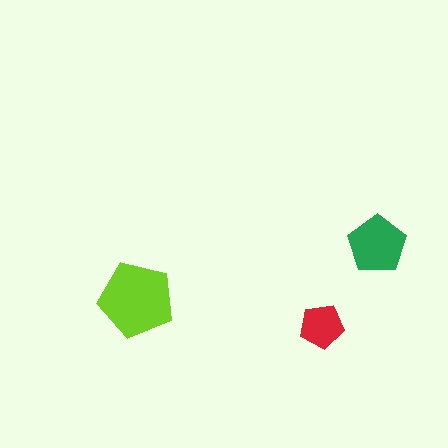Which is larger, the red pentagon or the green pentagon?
The green one.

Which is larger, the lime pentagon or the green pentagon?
The lime one.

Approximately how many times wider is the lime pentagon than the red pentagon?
About 1.5 times wider.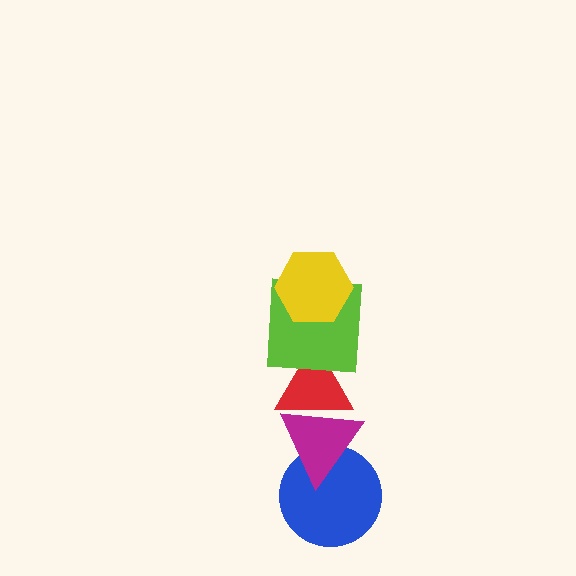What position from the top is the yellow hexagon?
The yellow hexagon is 1st from the top.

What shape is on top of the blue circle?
The magenta triangle is on top of the blue circle.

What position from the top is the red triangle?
The red triangle is 3rd from the top.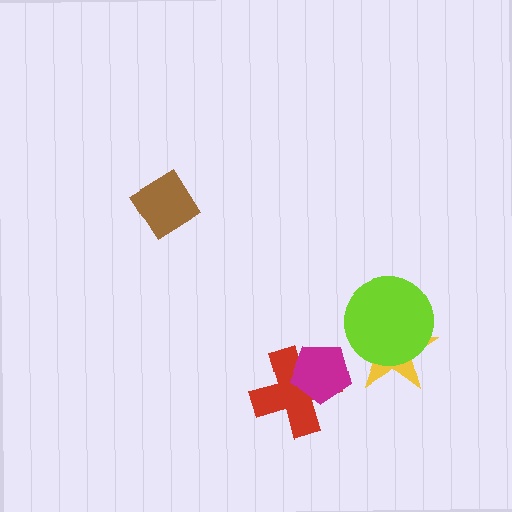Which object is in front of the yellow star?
The lime circle is in front of the yellow star.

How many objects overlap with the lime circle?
1 object overlaps with the lime circle.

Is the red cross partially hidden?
Yes, it is partially covered by another shape.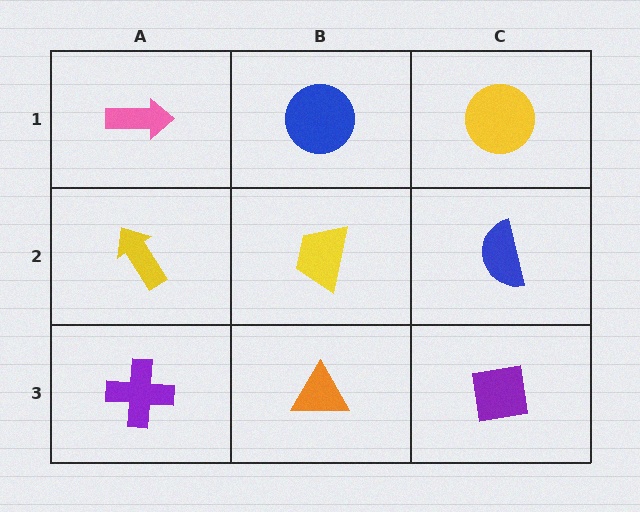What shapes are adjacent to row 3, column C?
A blue semicircle (row 2, column C), an orange triangle (row 3, column B).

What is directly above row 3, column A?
A yellow arrow.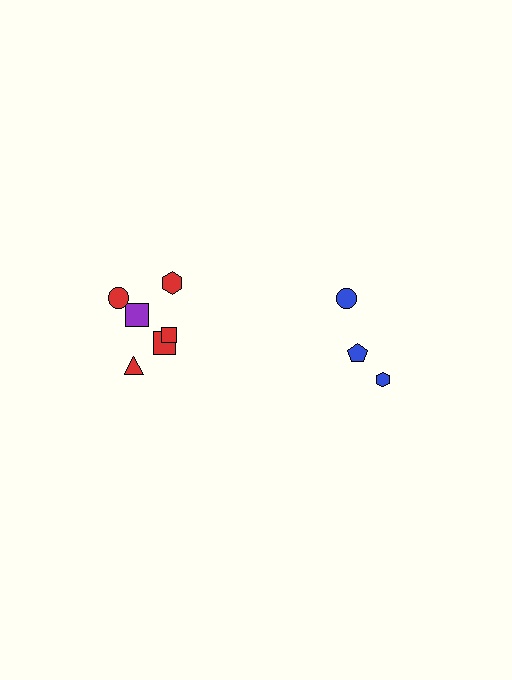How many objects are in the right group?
There are 3 objects.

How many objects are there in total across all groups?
There are 9 objects.